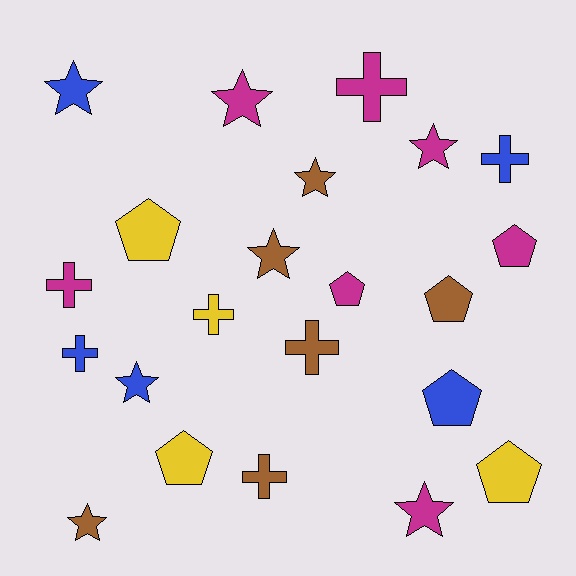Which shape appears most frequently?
Star, with 8 objects.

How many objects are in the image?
There are 22 objects.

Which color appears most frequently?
Magenta, with 7 objects.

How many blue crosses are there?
There are 2 blue crosses.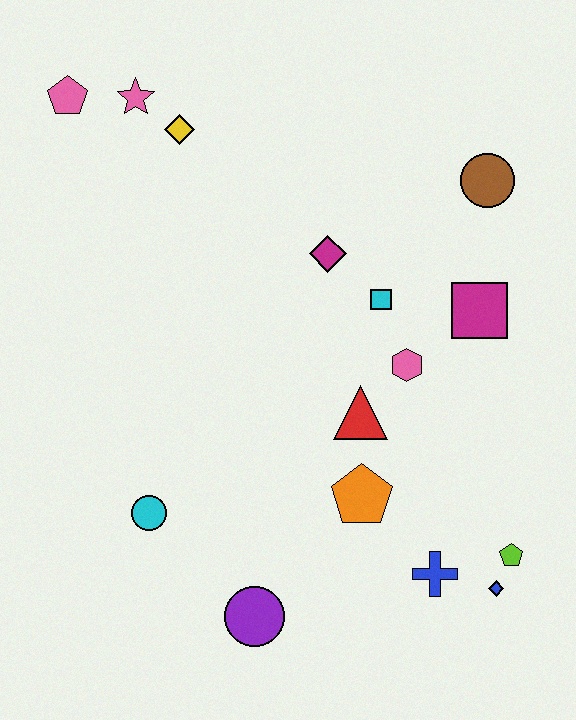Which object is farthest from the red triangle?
The pink pentagon is farthest from the red triangle.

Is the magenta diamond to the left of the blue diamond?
Yes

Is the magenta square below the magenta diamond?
Yes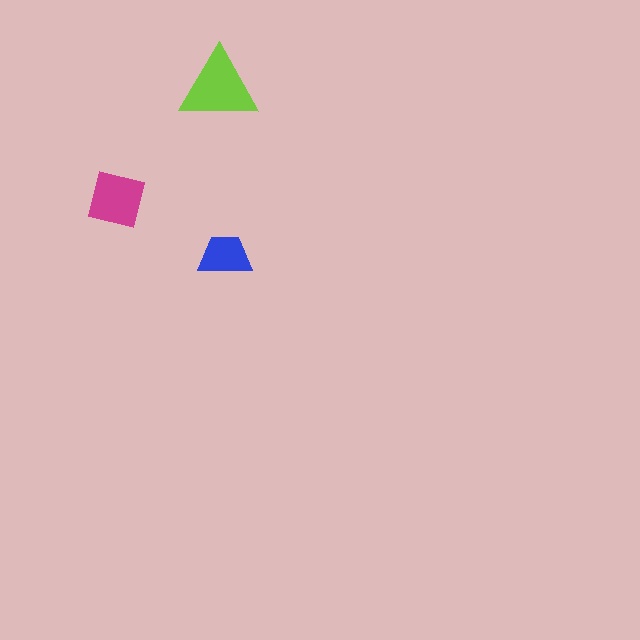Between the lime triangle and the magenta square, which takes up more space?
The lime triangle.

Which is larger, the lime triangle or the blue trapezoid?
The lime triangle.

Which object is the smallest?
The blue trapezoid.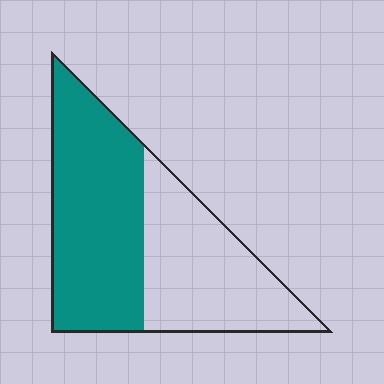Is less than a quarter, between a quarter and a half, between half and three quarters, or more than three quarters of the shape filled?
Between half and three quarters.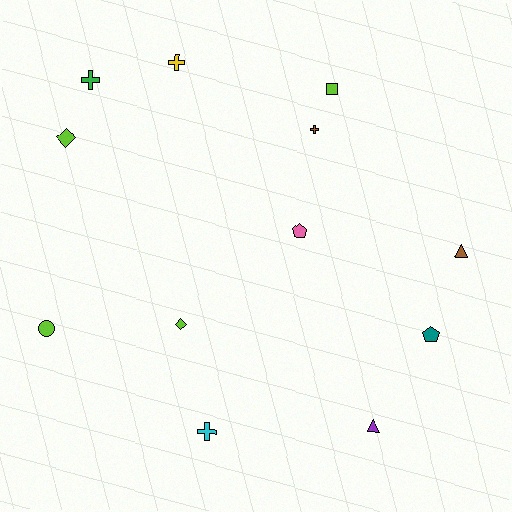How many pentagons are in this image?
There are 2 pentagons.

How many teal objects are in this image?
There is 1 teal object.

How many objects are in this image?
There are 12 objects.